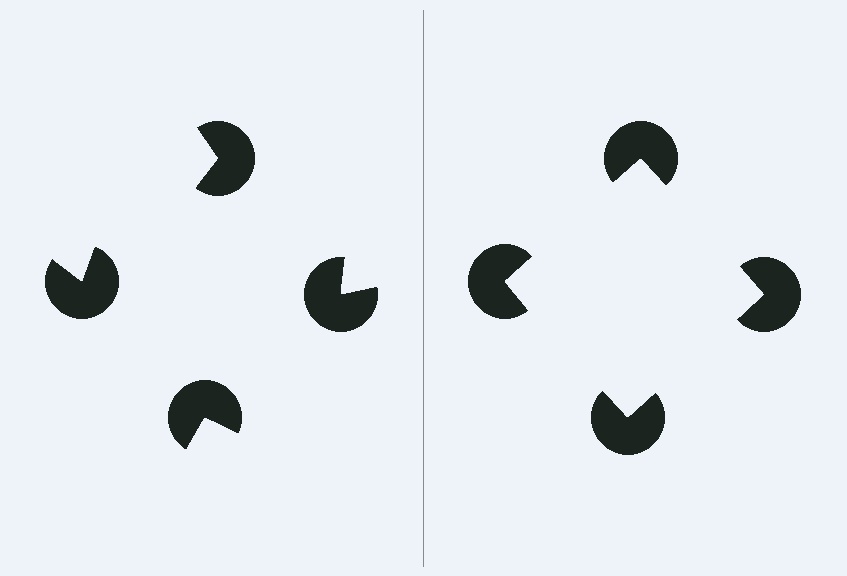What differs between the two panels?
The pac-man discs are positioned identically on both sides; only the wedge orientations differ. On the right they align to a square; on the left they are misaligned.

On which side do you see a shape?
An illusory square appears on the right side. On the left side the wedge cuts are rotated, so no coherent shape forms.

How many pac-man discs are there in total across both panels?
8 — 4 on each side.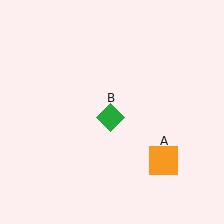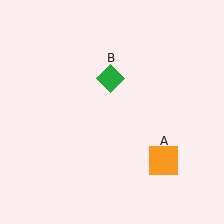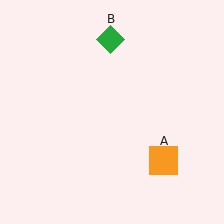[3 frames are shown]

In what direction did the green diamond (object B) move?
The green diamond (object B) moved up.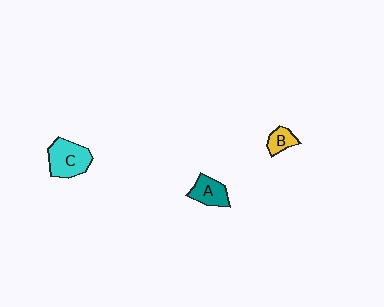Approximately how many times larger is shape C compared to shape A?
Approximately 1.5 times.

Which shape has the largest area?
Shape C (cyan).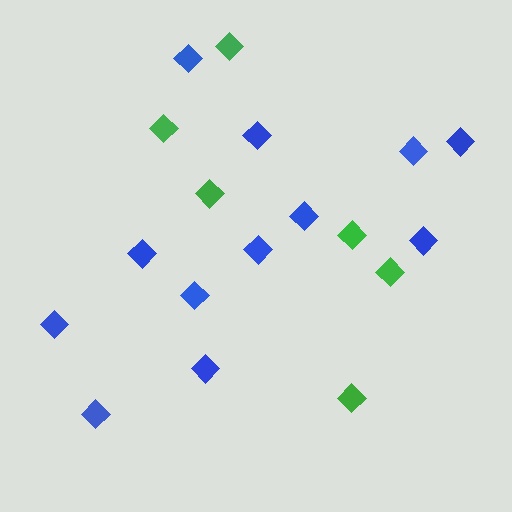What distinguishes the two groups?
There are 2 groups: one group of blue diamonds (12) and one group of green diamonds (6).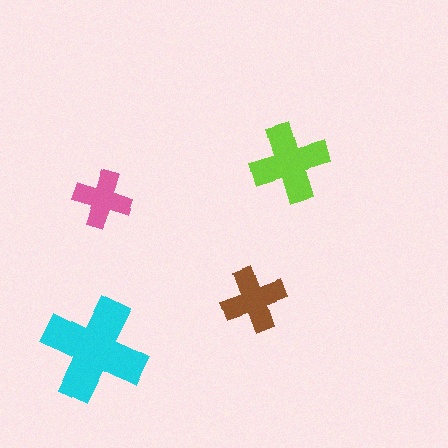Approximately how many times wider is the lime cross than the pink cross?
About 1.5 times wider.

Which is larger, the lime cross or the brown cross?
The lime one.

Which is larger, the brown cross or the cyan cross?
The cyan one.